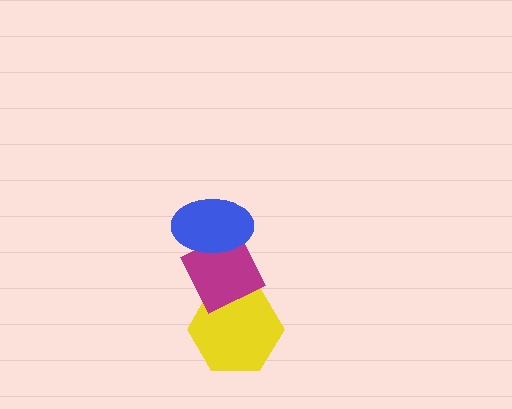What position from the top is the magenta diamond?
The magenta diamond is 2nd from the top.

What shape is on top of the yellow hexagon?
The magenta diamond is on top of the yellow hexagon.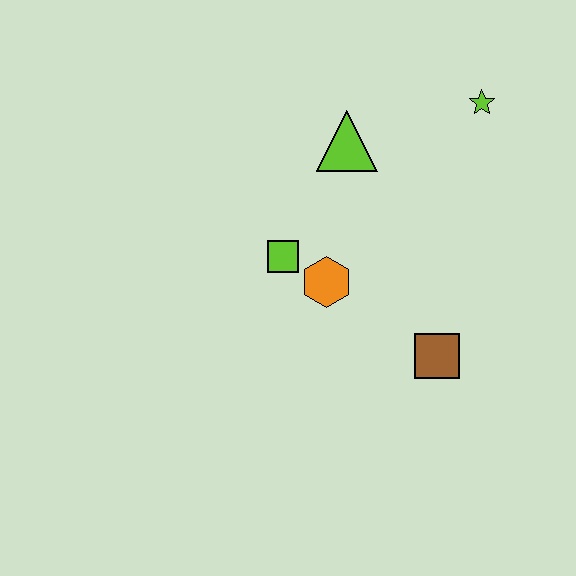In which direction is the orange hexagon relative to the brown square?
The orange hexagon is to the left of the brown square.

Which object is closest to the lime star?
The lime triangle is closest to the lime star.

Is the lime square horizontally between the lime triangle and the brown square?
No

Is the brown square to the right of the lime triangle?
Yes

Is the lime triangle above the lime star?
No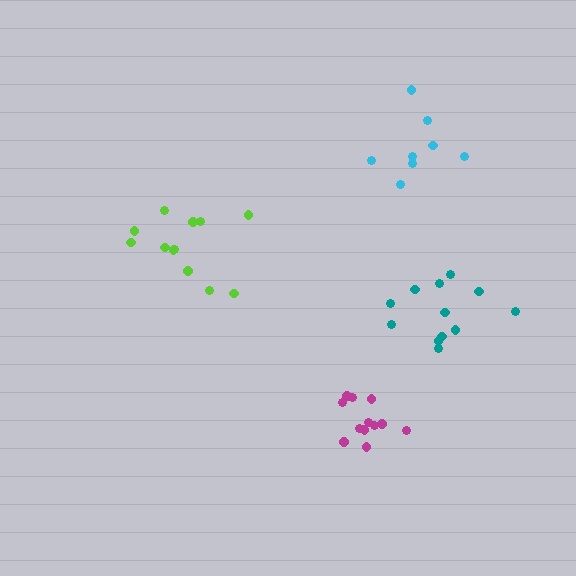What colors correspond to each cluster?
The clusters are colored: magenta, lime, cyan, teal.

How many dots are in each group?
Group 1: 12 dots, Group 2: 12 dots, Group 3: 8 dots, Group 4: 12 dots (44 total).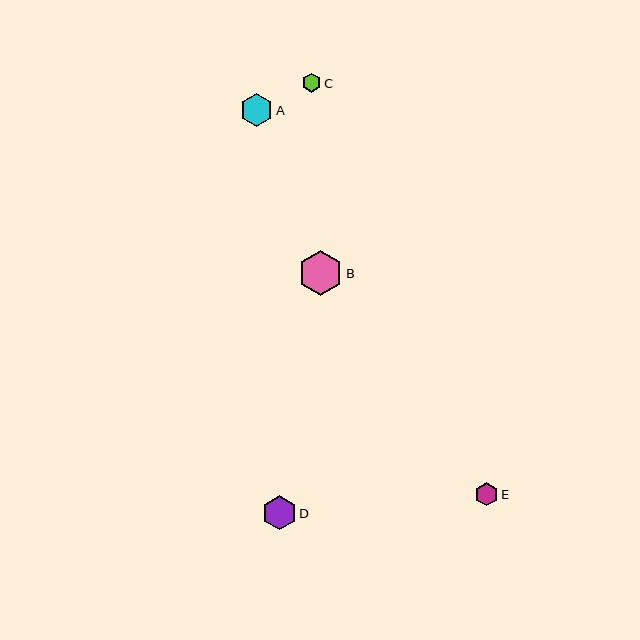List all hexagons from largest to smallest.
From largest to smallest: B, D, A, E, C.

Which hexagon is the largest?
Hexagon B is the largest with a size of approximately 44 pixels.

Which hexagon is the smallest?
Hexagon C is the smallest with a size of approximately 19 pixels.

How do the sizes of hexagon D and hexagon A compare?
Hexagon D and hexagon A are approximately the same size.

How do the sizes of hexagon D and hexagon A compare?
Hexagon D and hexagon A are approximately the same size.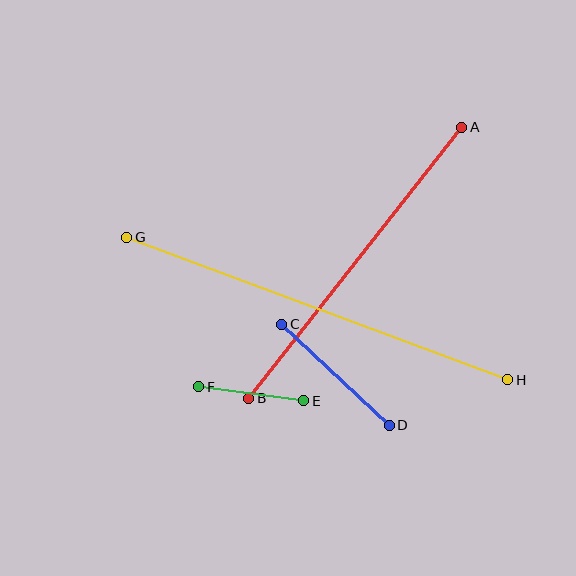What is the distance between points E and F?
The distance is approximately 106 pixels.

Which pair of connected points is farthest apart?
Points G and H are farthest apart.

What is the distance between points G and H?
The distance is approximately 407 pixels.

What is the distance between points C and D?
The distance is approximately 148 pixels.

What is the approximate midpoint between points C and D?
The midpoint is at approximately (336, 375) pixels.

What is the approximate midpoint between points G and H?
The midpoint is at approximately (317, 308) pixels.